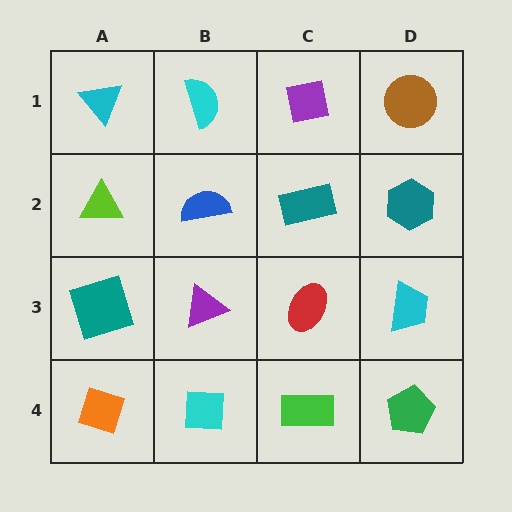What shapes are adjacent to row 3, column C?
A teal rectangle (row 2, column C), a green rectangle (row 4, column C), a purple triangle (row 3, column B), a cyan trapezoid (row 3, column D).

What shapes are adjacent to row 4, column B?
A purple triangle (row 3, column B), an orange diamond (row 4, column A), a green rectangle (row 4, column C).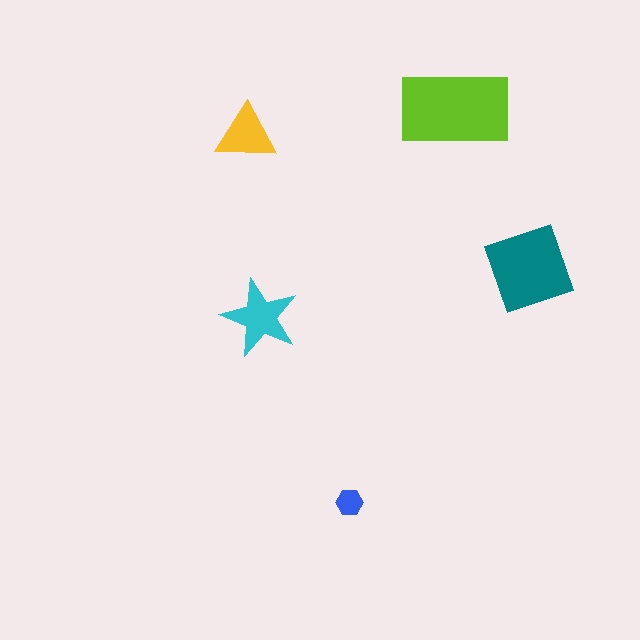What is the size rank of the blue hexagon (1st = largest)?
5th.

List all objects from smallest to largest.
The blue hexagon, the yellow triangle, the cyan star, the teal square, the lime rectangle.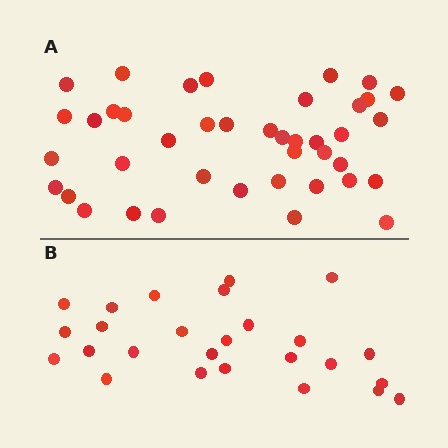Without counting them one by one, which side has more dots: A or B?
Region A (the top region) has more dots.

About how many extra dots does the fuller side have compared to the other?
Region A has approximately 15 more dots than region B.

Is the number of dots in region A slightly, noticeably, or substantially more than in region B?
Region A has substantially more. The ratio is roughly 1.6 to 1.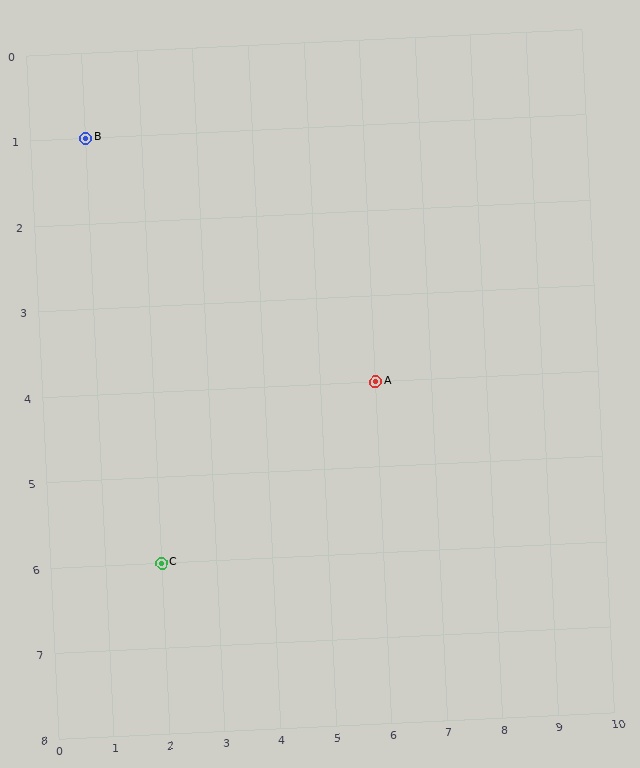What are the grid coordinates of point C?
Point C is at grid coordinates (2, 6).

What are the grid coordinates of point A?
Point A is at grid coordinates (6, 4).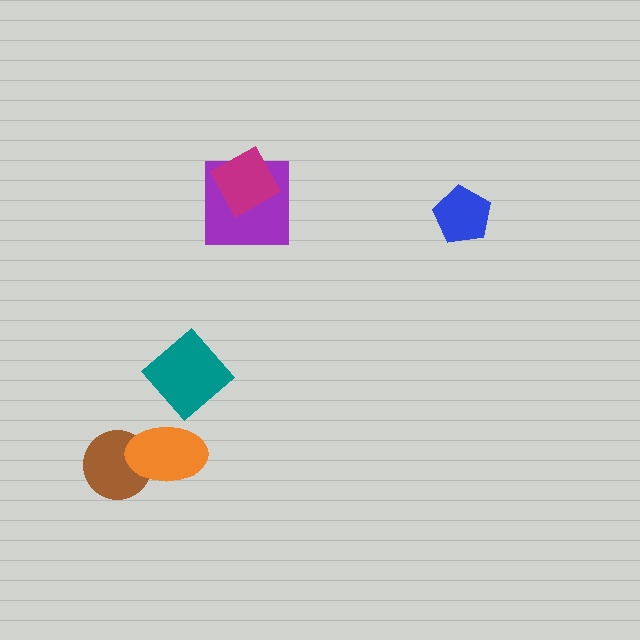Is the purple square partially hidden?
Yes, it is partially covered by another shape.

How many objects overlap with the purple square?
1 object overlaps with the purple square.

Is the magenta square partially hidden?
No, no other shape covers it.